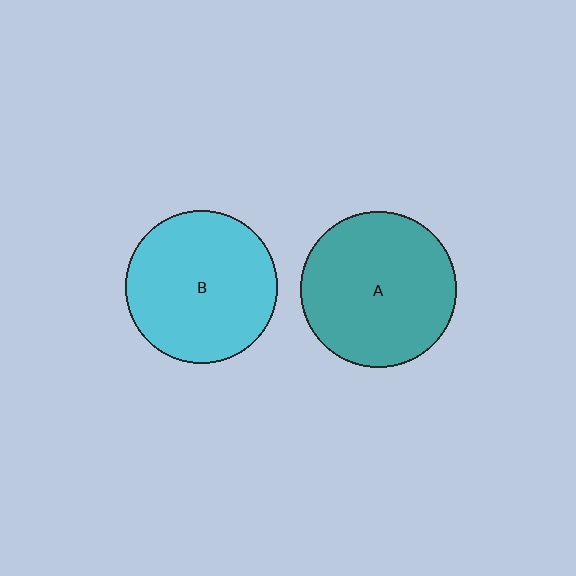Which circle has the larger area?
Circle A (teal).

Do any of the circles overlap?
No, none of the circles overlap.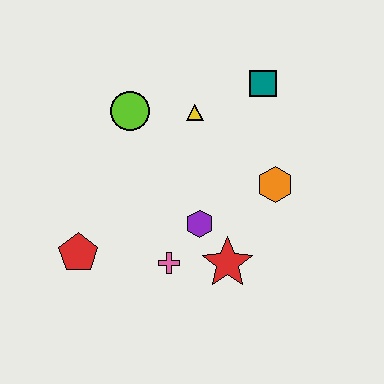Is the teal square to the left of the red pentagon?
No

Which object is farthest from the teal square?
The red pentagon is farthest from the teal square.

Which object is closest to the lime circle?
The yellow triangle is closest to the lime circle.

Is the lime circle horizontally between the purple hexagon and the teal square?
No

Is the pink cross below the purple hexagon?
Yes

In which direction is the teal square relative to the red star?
The teal square is above the red star.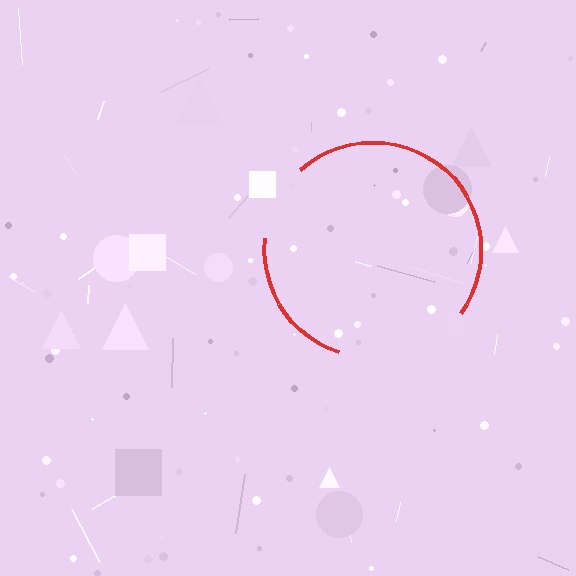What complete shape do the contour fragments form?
The contour fragments form a circle.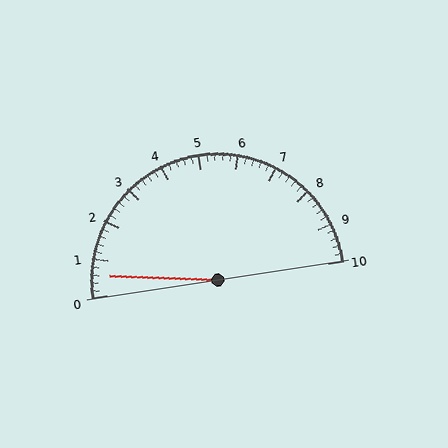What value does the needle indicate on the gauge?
The needle indicates approximately 0.6.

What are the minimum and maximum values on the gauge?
The gauge ranges from 0 to 10.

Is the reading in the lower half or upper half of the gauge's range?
The reading is in the lower half of the range (0 to 10).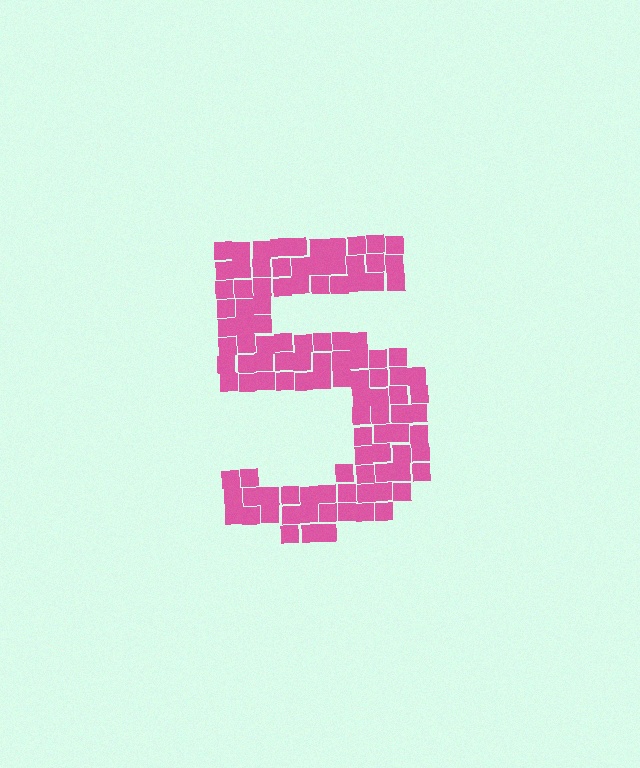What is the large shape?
The large shape is the digit 5.